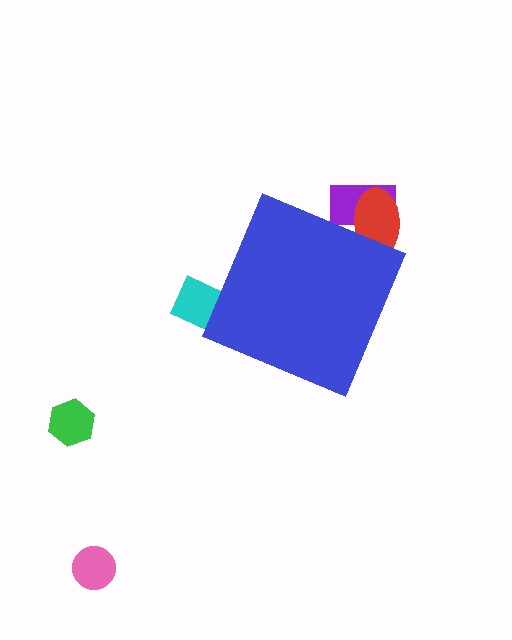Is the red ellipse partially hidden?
Yes, the red ellipse is partially hidden behind the blue diamond.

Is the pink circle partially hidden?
No, the pink circle is fully visible.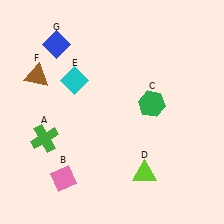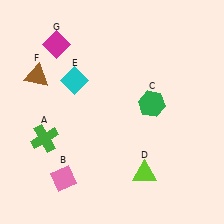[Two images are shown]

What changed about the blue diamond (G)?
In Image 1, G is blue. In Image 2, it changed to magenta.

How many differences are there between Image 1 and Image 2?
There is 1 difference between the two images.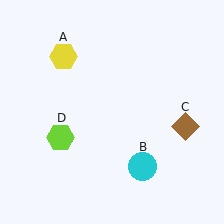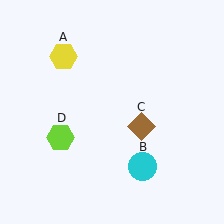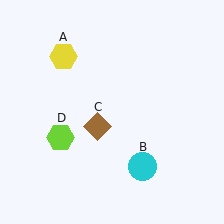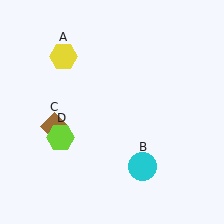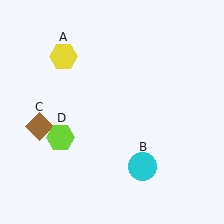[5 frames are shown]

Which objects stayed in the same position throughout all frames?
Yellow hexagon (object A) and cyan circle (object B) and lime hexagon (object D) remained stationary.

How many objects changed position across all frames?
1 object changed position: brown diamond (object C).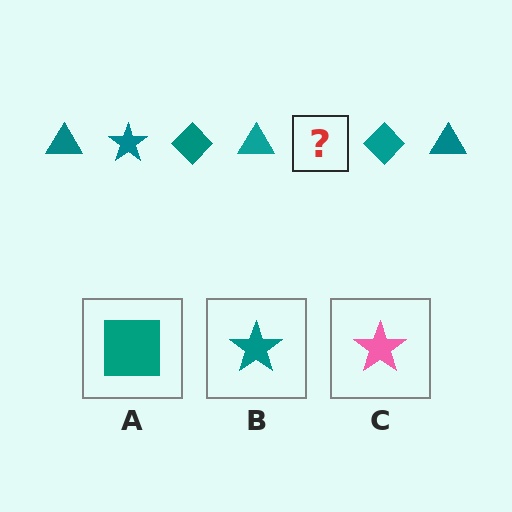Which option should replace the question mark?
Option B.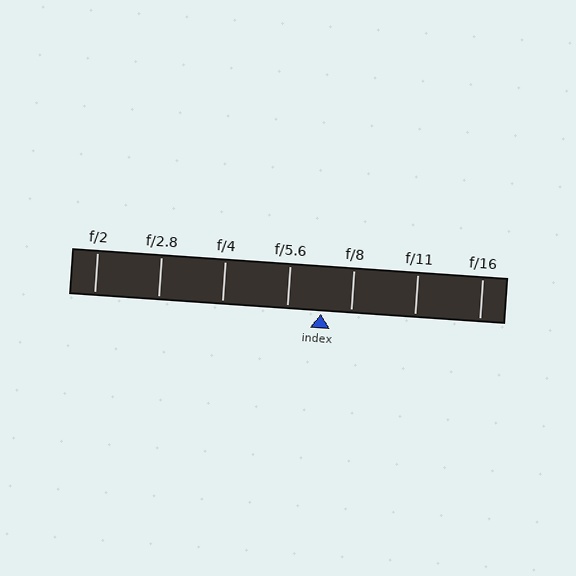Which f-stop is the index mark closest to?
The index mark is closest to f/8.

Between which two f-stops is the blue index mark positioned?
The index mark is between f/5.6 and f/8.